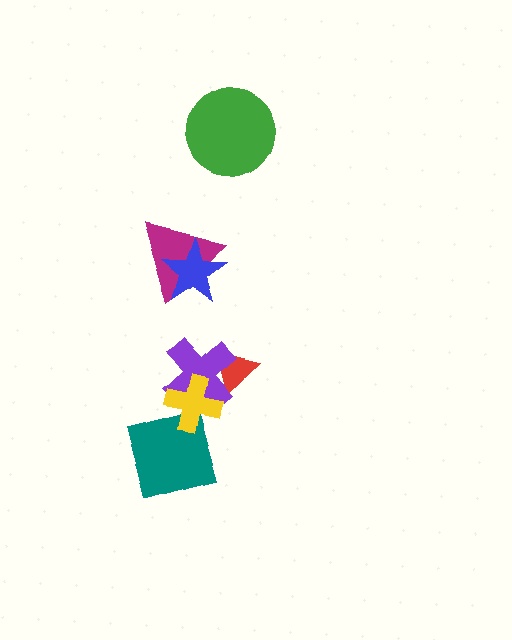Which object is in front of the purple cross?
The yellow cross is in front of the purple cross.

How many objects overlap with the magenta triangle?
1 object overlaps with the magenta triangle.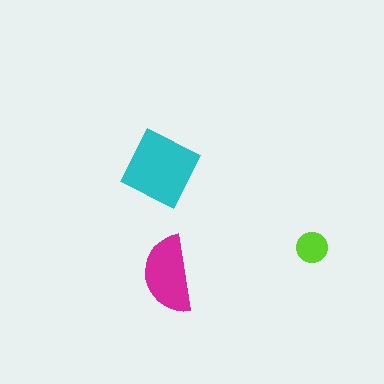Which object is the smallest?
The lime circle.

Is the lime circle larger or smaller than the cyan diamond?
Smaller.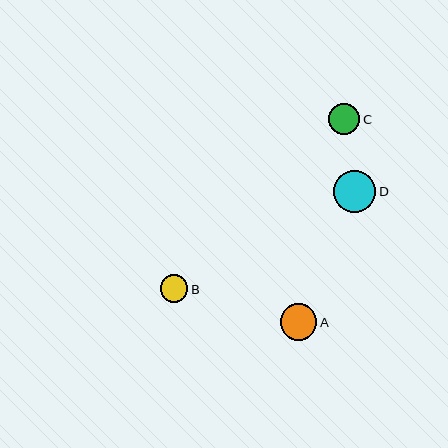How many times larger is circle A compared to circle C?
Circle A is approximately 1.2 times the size of circle C.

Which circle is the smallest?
Circle B is the smallest with a size of approximately 28 pixels.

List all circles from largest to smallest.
From largest to smallest: D, A, C, B.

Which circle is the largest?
Circle D is the largest with a size of approximately 42 pixels.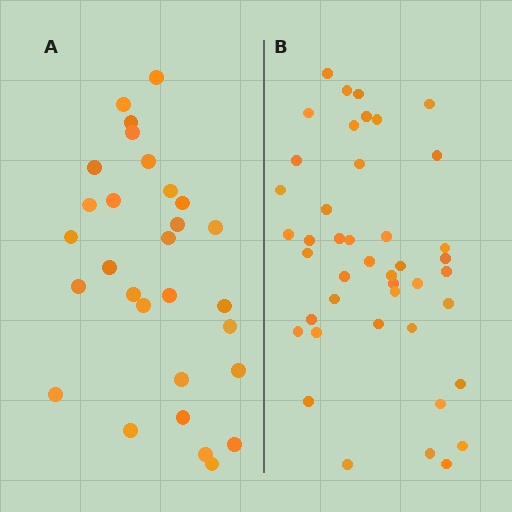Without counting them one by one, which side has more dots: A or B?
Region B (the right region) has more dots.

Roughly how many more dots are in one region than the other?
Region B has approximately 15 more dots than region A.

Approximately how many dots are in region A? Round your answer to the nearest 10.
About 30 dots. (The exact count is 29, which rounds to 30.)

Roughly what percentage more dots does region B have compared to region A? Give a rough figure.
About 50% more.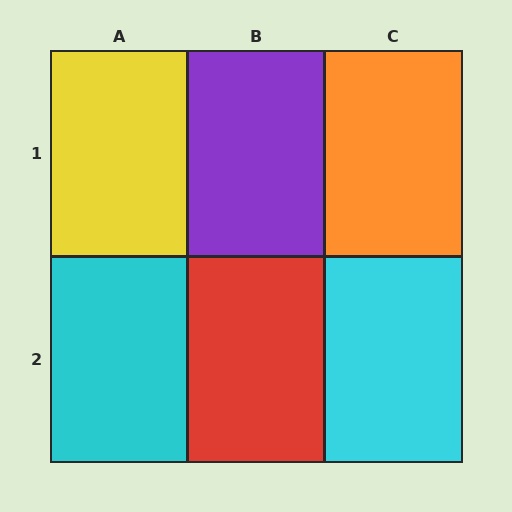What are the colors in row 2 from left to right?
Cyan, red, cyan.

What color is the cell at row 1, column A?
Yellow.